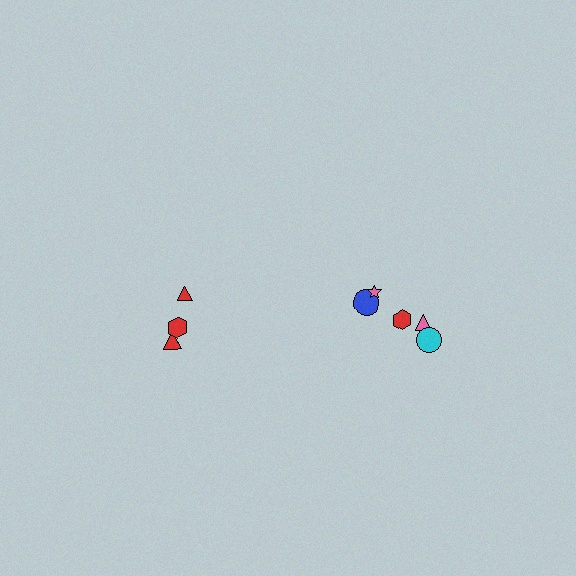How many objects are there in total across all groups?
There are 8 objects.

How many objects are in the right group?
There are 5 objects.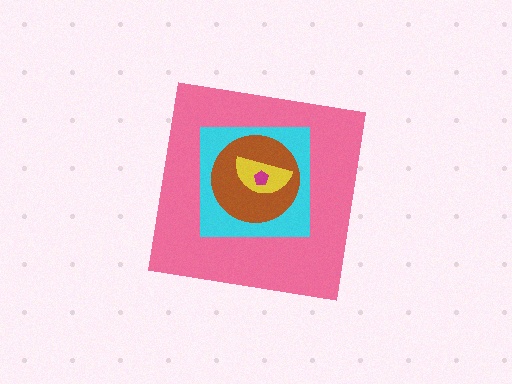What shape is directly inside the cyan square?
The brown circle.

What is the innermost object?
The magenta pentagon.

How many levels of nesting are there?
5.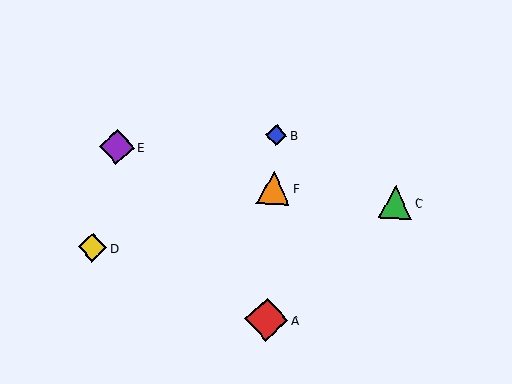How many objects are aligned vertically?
3 objects (A, B, F) are aligned vertically.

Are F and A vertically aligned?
Yes, both are at x≈273.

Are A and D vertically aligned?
No, A is at x≈266 and D is at x≈92.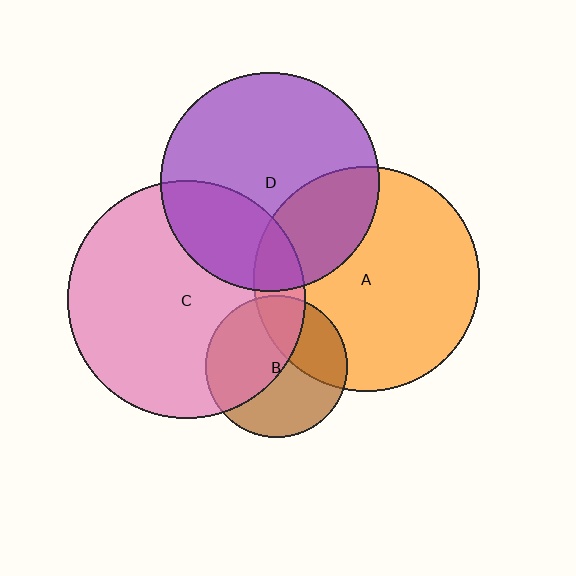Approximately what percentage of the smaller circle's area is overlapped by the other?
Approximately 30%.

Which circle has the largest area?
Circle C (pink).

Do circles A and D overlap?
Yes.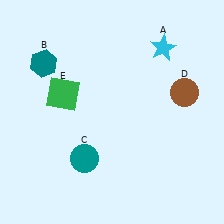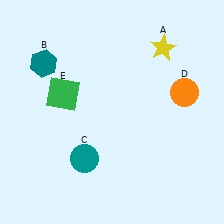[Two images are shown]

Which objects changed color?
A changed from cyan to yellow. D changed from brown to orange.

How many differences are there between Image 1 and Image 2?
There are 2 differences between the two images.